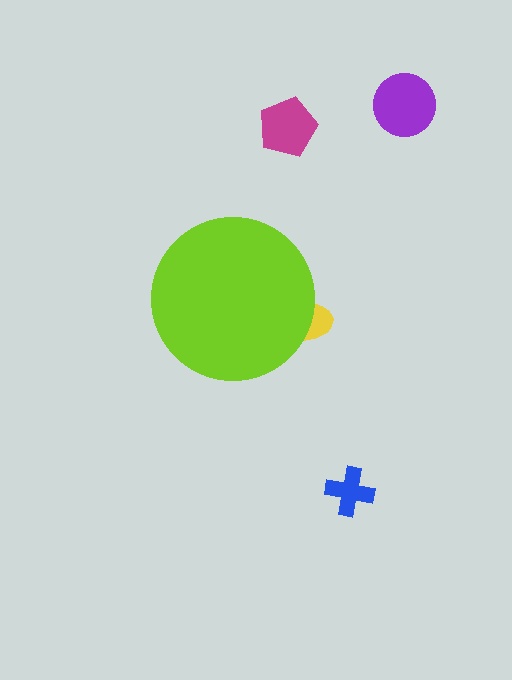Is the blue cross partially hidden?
No, the blue cross is fully visible.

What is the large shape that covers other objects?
A lime circle.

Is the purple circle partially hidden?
No, the purple circle is fully visible.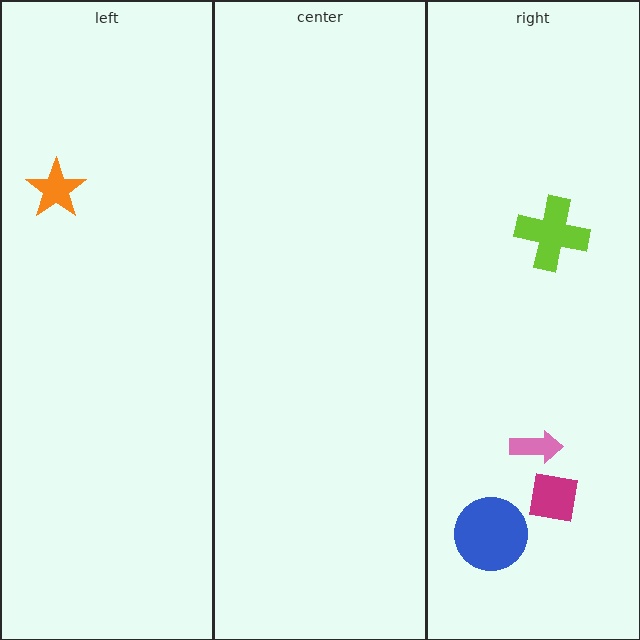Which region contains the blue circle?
The right region.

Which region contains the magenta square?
The right region.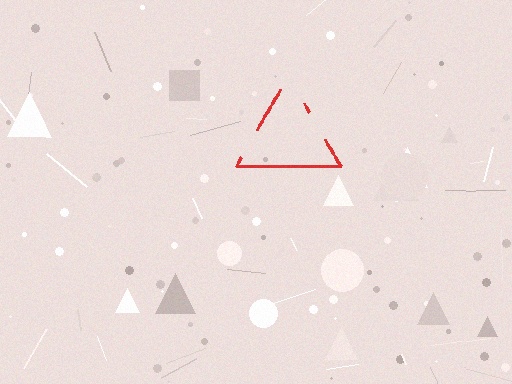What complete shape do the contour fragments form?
The contour fragments form a triangle.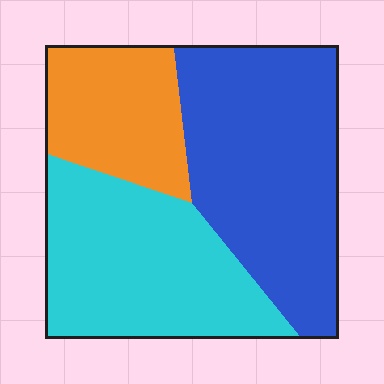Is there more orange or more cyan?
Cyan.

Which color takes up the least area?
Orange, at roughly 20%.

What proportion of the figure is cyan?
Cyan covers about 35% of the figure.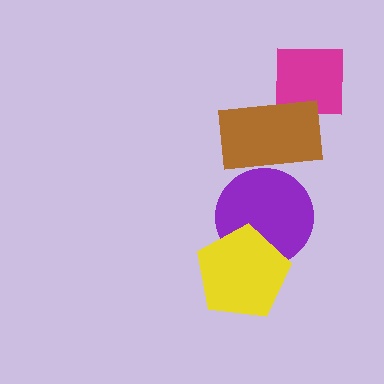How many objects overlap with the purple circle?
2 objects overlap with the purple circle.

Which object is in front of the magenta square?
The brown rectangle is in front of the magenta square.